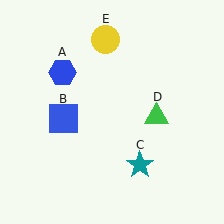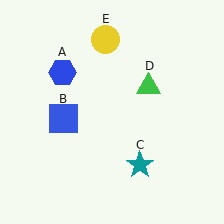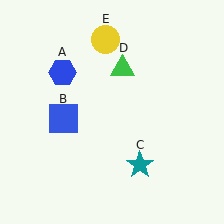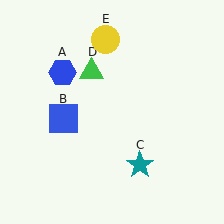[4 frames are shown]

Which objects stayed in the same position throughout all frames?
Blue hexagon (object A) and blue square (object B) and teal star (object C) and yellow circle (object E) remained stationary.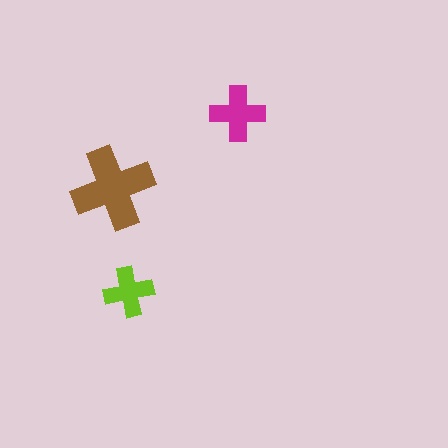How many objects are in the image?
There are 3 objects in the image.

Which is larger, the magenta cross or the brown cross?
The brown one.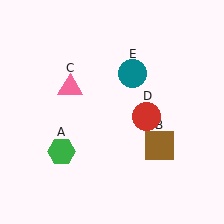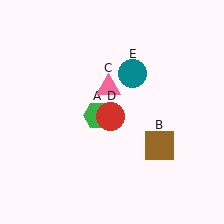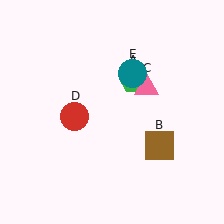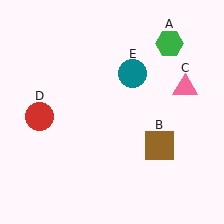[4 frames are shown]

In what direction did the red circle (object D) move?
The red circle (object D) moved left.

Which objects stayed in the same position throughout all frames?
Brown square (object B) and teal circle (object E) remained stationary.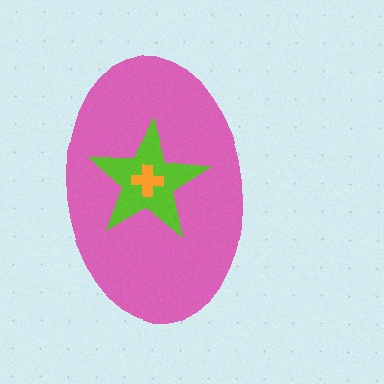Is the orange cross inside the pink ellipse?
Yes.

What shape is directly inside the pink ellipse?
The lime star.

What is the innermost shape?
The orange cross.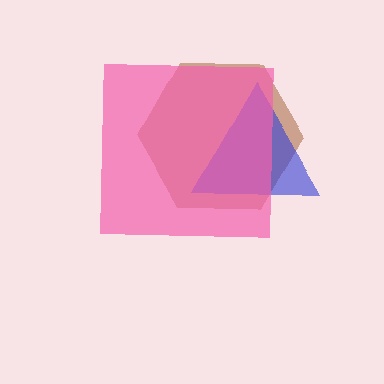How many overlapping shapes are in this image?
There are 3 overlapping shapes in the image.